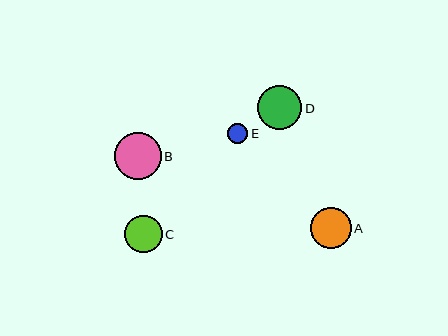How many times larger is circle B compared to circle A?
Circle B is approximately 1.1 times the size of circle A.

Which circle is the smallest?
Circle E is the smallest with a size of approximately 21 pixels.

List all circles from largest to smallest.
From largest to smallest: B, D, A, C, E.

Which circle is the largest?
Circle B is the largest with a size of approximately 47 pixels.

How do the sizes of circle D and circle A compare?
Circle D and circle A are approximately the same size.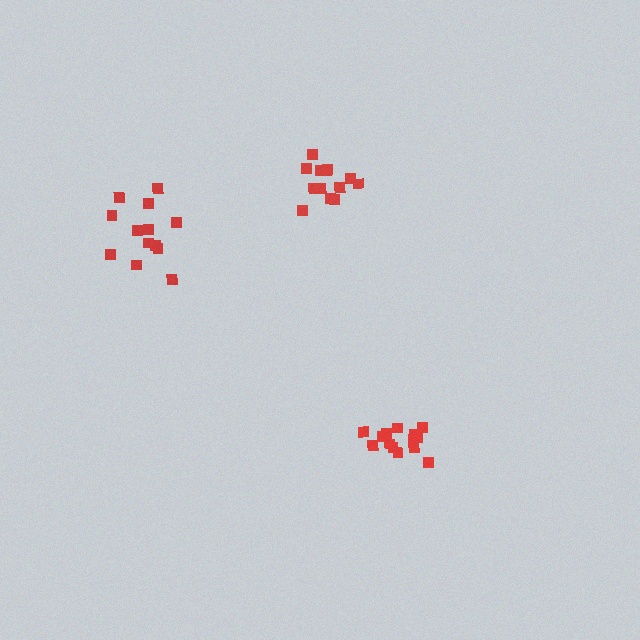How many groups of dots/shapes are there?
There are 3 groups.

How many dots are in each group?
Group 1: 14 dots, Group 2: 13 dots, Group 3: 13 dots (40 total).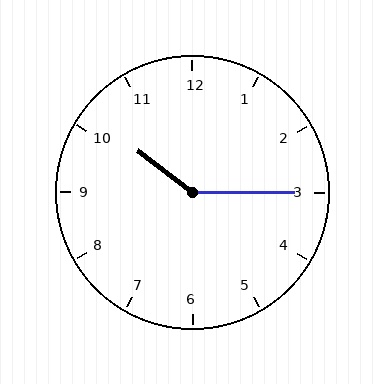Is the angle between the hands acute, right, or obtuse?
It is obtuse.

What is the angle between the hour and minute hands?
Approximately 142 degrees.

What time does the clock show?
10:15.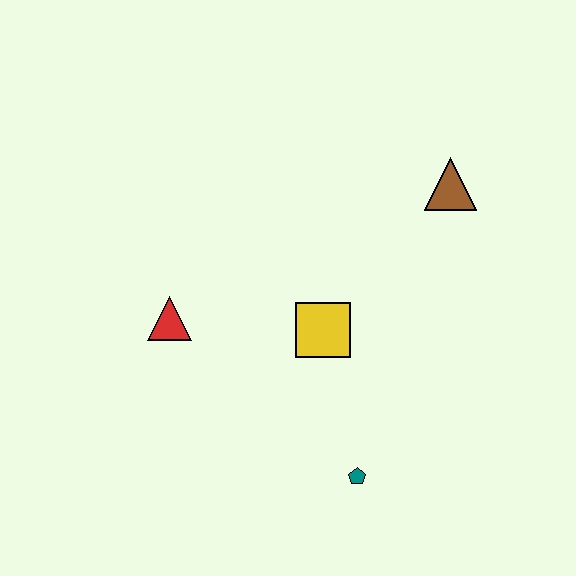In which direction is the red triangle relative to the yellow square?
The red triangle is to the left of the yellow square.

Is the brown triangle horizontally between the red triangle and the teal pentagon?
No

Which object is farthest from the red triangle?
The brown triangle is farthest from the red triangle.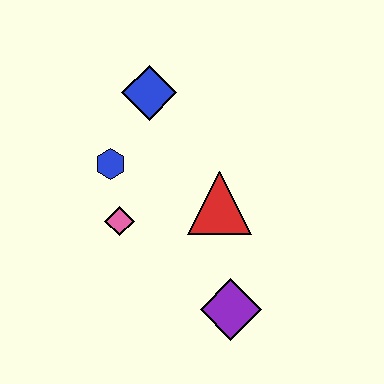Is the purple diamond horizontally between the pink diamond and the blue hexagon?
No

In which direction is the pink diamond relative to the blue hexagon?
The pink diamond is below the blue hexagon.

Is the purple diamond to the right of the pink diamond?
Yes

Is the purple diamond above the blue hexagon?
No